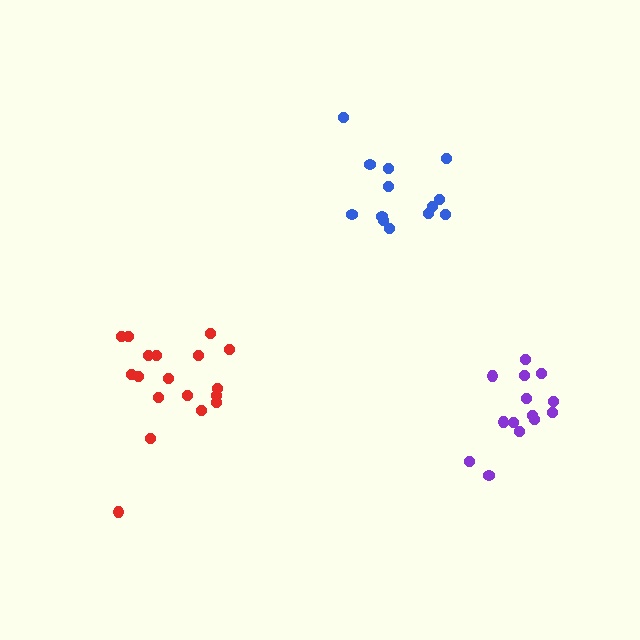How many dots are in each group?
Group 1: 14 dots, Group 2: 18 dots, Group 3: 13 dots (45 total).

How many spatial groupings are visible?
There are 3 spatial groupings.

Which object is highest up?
The blue cluster is topmost.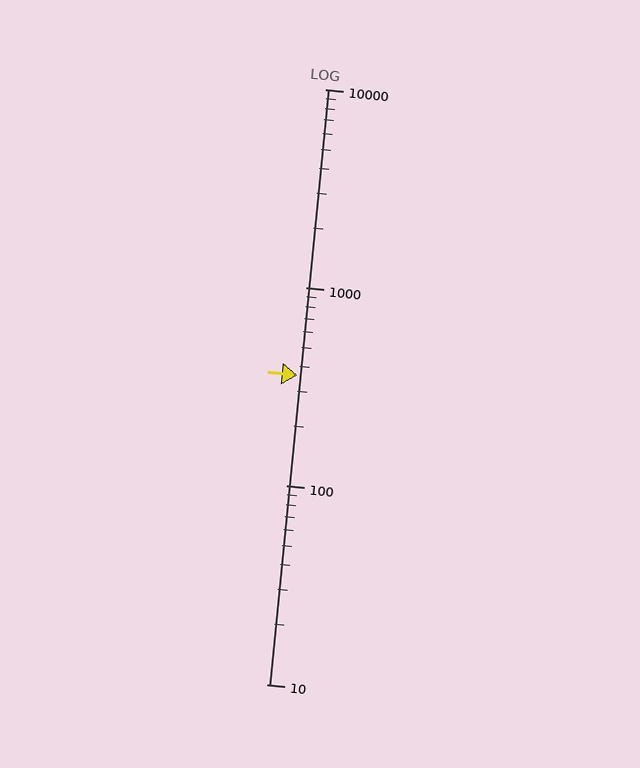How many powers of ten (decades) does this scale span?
The scale spans 3 decades, from 10 to 10000.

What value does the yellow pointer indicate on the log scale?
The pointer indicates approximately 360.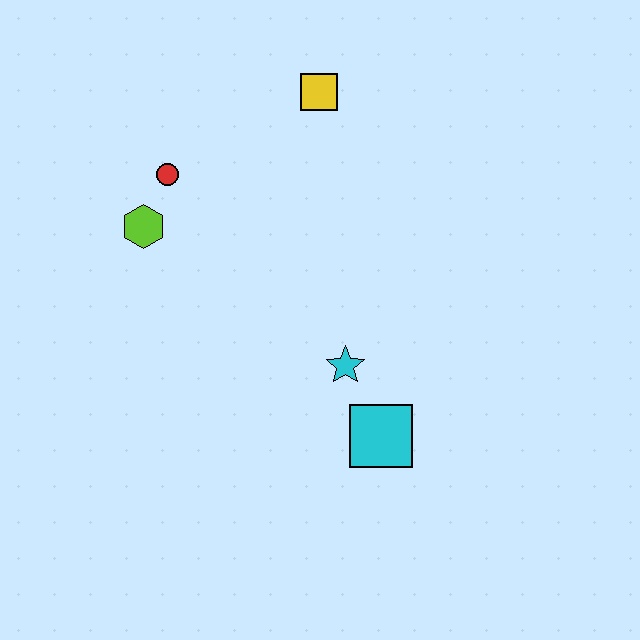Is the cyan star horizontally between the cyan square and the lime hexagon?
Yes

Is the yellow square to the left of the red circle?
No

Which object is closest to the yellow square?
The red circle is closest to the yellow square.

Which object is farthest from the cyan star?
The yellow square is farthest from the cyan star.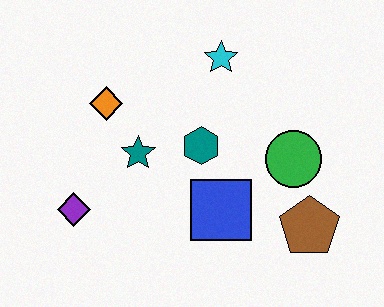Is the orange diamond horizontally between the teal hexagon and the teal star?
No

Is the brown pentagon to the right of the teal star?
Yes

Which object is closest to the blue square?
The teal hexagon is closest to the blue square.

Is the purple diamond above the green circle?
No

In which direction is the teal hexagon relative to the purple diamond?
The teal hexagon is to the right of the purple diamond.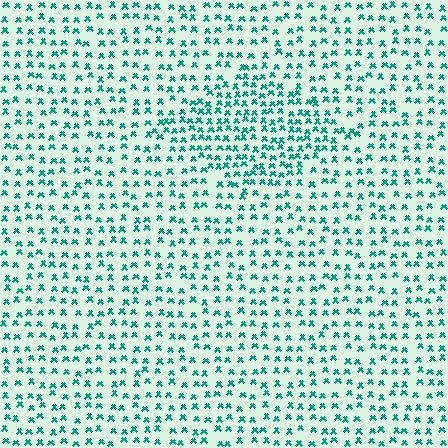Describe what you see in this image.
The image contains small teal elements arranged at two different densities. A diamond-shaped region is visible where the elements are more densely packed than the surrounding area.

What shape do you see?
I see a diamond.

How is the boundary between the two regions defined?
The boundary is defined by a change in element density (approximately 1.7x ratio). All elements are the same color, size, and shape.